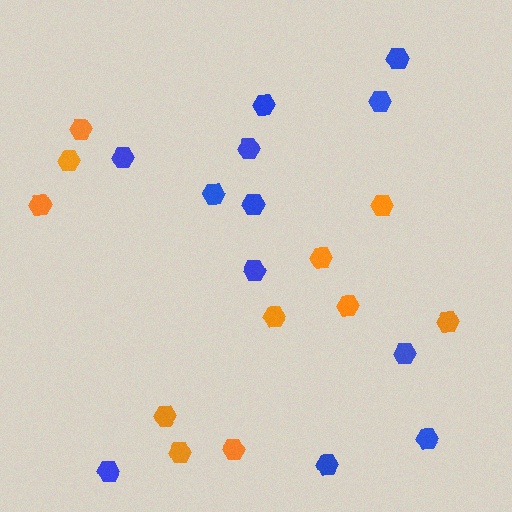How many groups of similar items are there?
There are 2 groups: one group of orange hexagons (11) and one group of blue hexagons (12).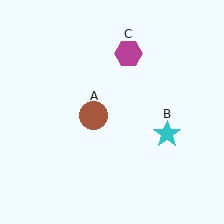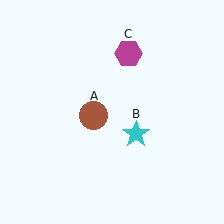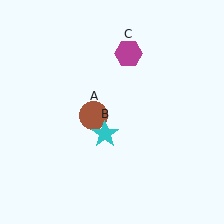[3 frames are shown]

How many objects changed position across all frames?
1 object changed position: cyan star (object B).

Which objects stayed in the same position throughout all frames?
Brown circle (object A) and magenta hexagon (object C) remained stationary.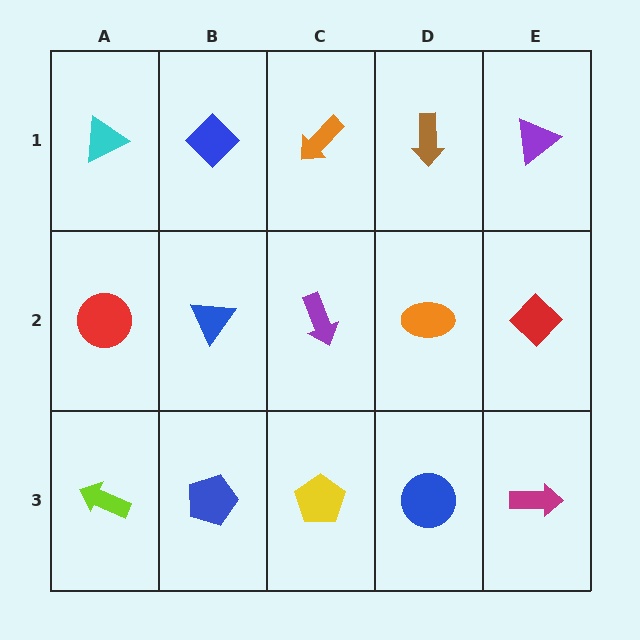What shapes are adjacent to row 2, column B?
A blue diamond (row 1, column B), a blue pentagon (row 3, column B), a red circle (row 2, column A), a purple arrow (row 2, column C).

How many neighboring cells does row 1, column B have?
3.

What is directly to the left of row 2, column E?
An orange ellipse.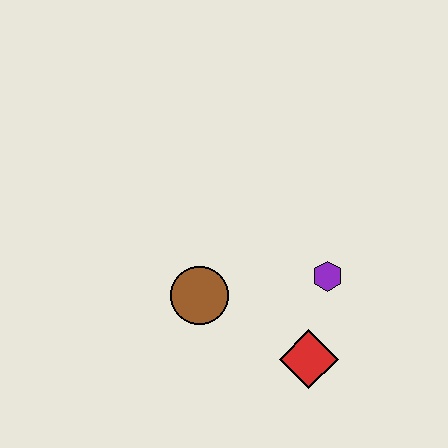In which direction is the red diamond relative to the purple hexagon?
The red diamond is below the purple hexagon.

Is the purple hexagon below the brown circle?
No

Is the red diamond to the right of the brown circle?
Yes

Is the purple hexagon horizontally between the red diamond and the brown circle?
No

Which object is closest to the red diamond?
The purple hexagon is closest to the red diamond.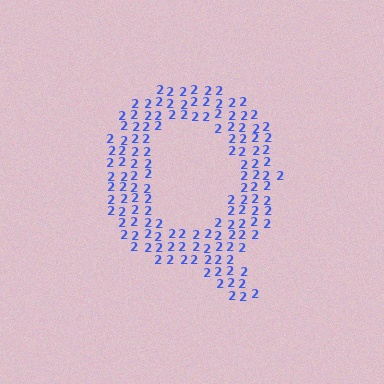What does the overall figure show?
The overall figure shows the letter Q.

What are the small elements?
The small elements are digit 2's.